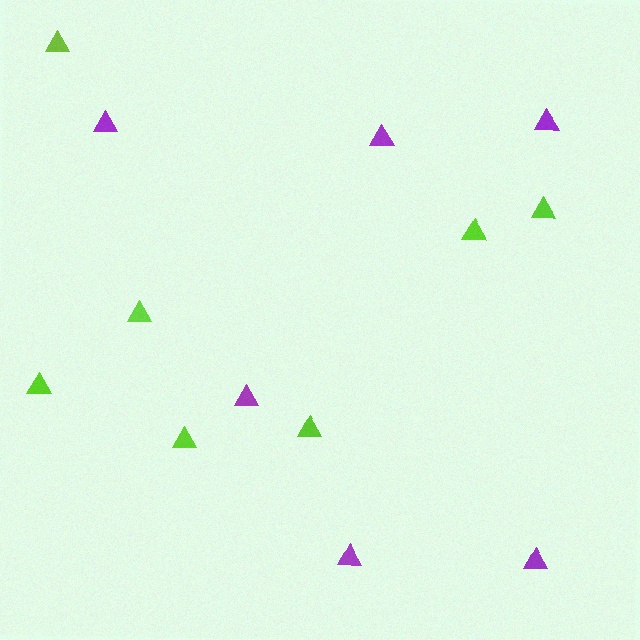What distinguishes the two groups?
There are 2 groups: one group of purple triangles (6) and one group of lime triangles (7).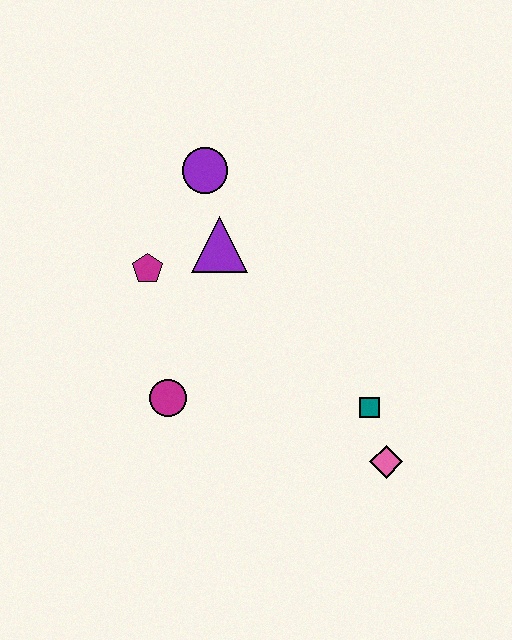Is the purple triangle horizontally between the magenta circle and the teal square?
Yes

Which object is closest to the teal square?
The pink diamond is closest to the teal square.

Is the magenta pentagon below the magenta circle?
No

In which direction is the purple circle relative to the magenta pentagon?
The purple circle is above the magenta pentagon.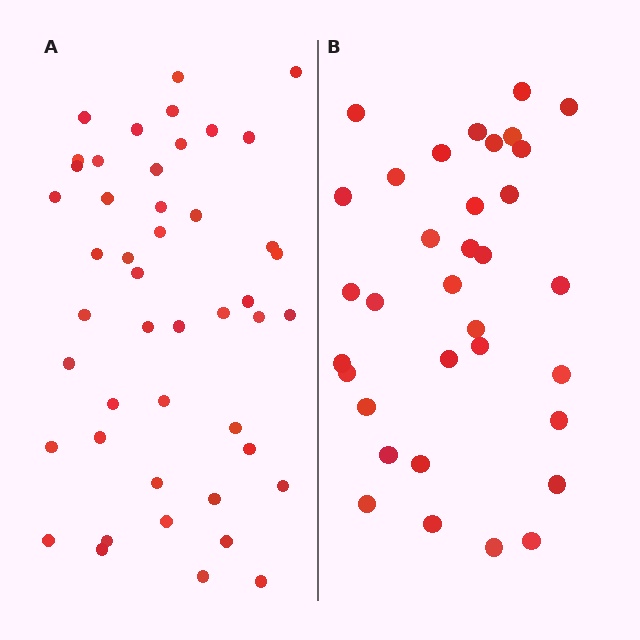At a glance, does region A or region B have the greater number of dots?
Region A (the left region) has more dots.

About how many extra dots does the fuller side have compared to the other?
Region A has roughly 12 or so more dots than region B.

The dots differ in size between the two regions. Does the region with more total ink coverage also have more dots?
No. Region B has more total ink coverage because its dots are larger, but region A actually contains more individual dots. Total area can be misleading — the number of items is what matters here.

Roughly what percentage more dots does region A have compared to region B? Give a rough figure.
About 35% more.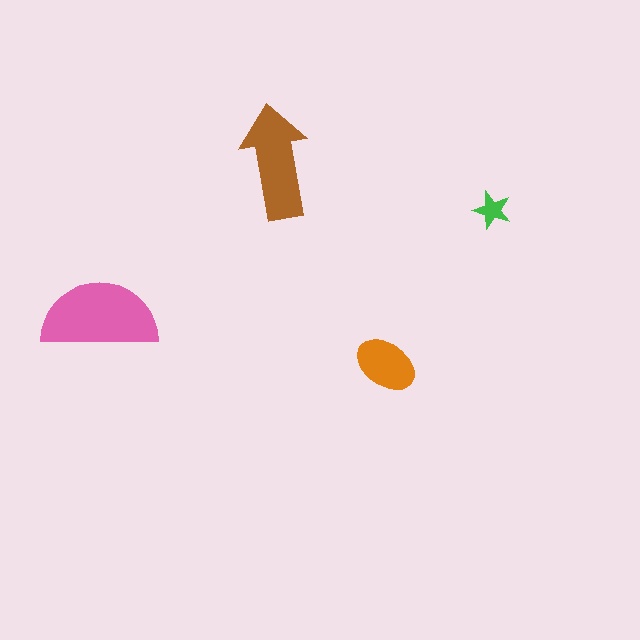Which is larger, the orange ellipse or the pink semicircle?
The pink semicircle.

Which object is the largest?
The pink semicircle.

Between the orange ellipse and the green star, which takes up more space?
The orange ellipse.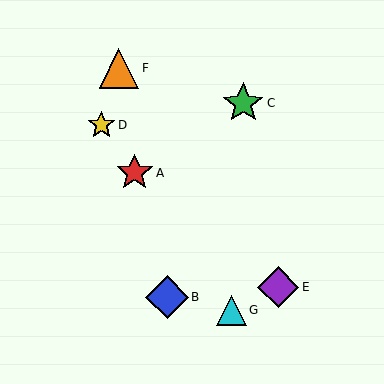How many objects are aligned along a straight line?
3 objects (A, D, G) are aligned along a straight line.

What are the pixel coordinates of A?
Object A is at (135, 173).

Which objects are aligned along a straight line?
Objects A, D, G are aligned along a straight line.